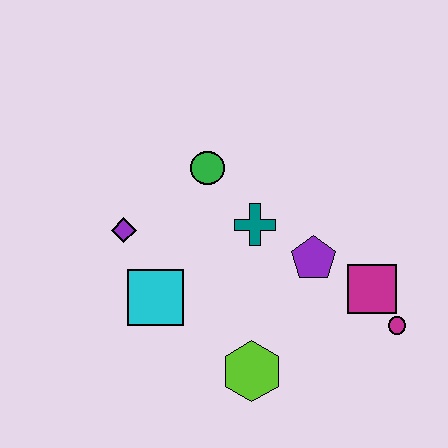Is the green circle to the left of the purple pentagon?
Yes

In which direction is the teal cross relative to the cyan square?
The teal cross is to the right of the cyan square.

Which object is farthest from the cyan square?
The magenta circle is farthest from the cyan square.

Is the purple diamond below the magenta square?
No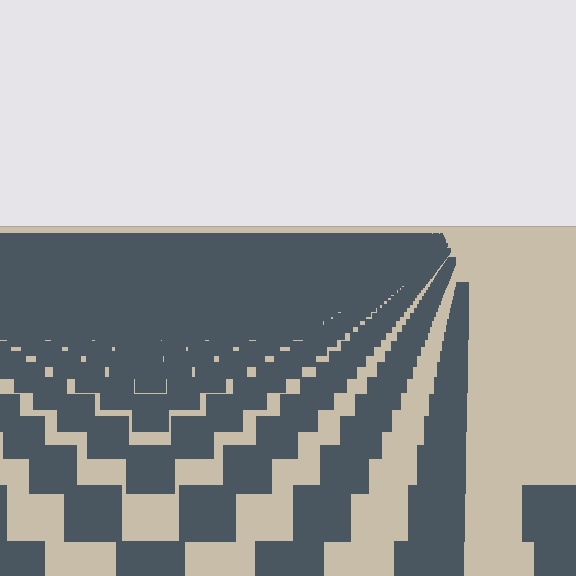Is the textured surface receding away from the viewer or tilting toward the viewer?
The surface is receding away from the viewer. Texture elements get smaller and denser toward the top.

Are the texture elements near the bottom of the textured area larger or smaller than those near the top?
Larger. Near the bottom, elements are closer to the viewer and appear at a bigger on-screen size.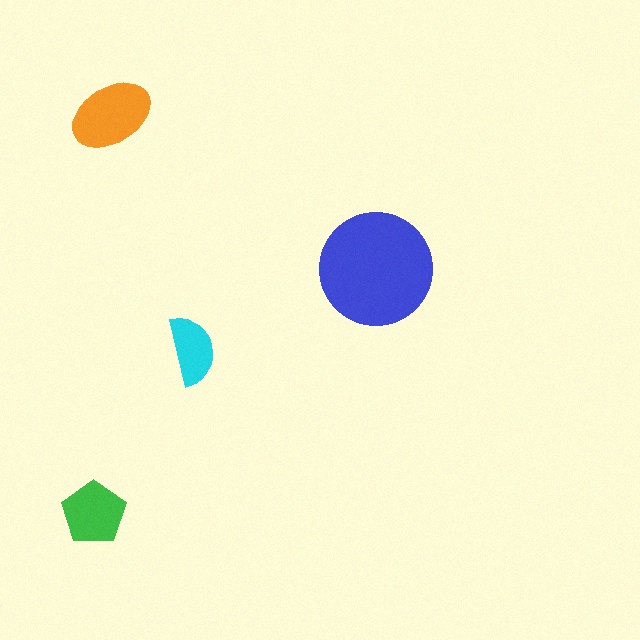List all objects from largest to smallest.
The blue circle, the orange ellipse, the green pentagon, the cyan semicircle.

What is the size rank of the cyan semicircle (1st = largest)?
4th.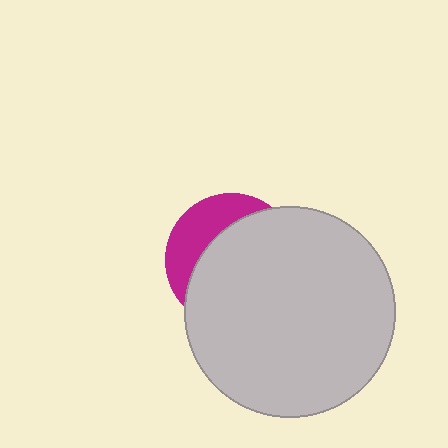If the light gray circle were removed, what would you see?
You would see the complete magenta circle.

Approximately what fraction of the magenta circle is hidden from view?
Roughly 69% of the magenta circle is hidden behind the light gray circle.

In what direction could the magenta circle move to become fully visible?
The magenta circle could move toward the upper-left. That would shift it out from behind the light gray circle entirely.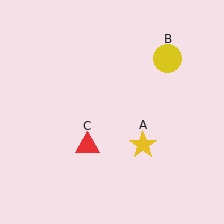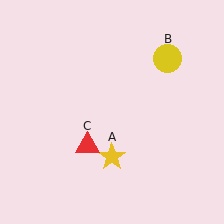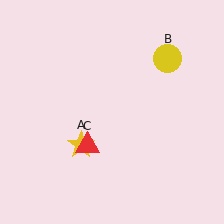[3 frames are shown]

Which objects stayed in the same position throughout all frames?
Yellow circle (object B) and red triangle (object C) remained stationary.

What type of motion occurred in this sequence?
The yellow star (object A) rotated clockwise around the center of the scene.